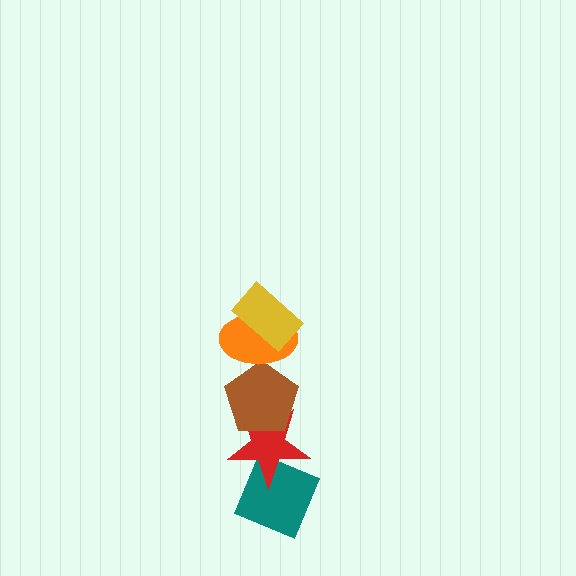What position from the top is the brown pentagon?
The brown pentagon is 3rd from the top.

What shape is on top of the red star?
The brown pentagon is on top of the red star.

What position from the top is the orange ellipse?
The orange ellipse is 2nd from the top.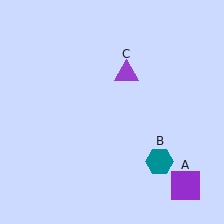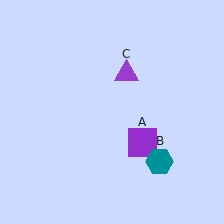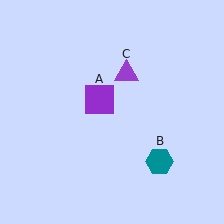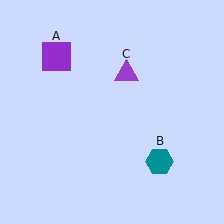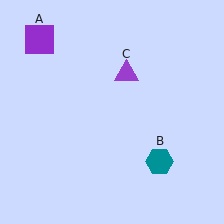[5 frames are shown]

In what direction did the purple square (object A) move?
The purple square (object A) moved up and to the left.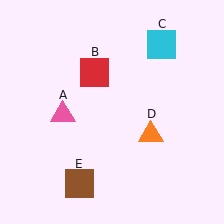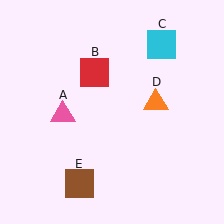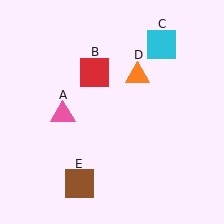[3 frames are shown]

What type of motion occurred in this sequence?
The orange triangle (object D) rotated counterclockwise around the center of the scene.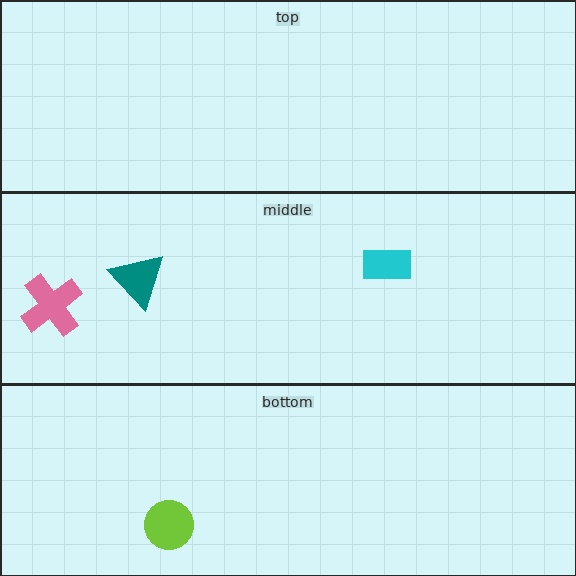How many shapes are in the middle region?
3.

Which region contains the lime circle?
The bottom region.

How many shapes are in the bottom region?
1.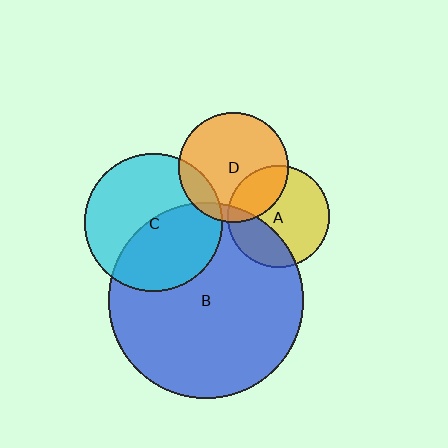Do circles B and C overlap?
Yes.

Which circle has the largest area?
Circle B (blue).